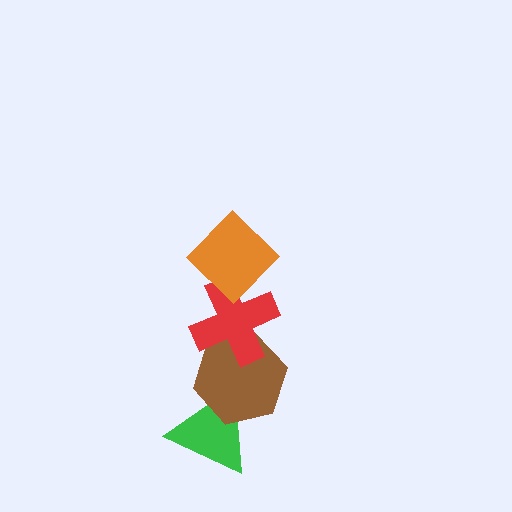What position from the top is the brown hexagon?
The brown hexagon is 3rd from the top.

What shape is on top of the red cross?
The orange diamond is on top of the red cross.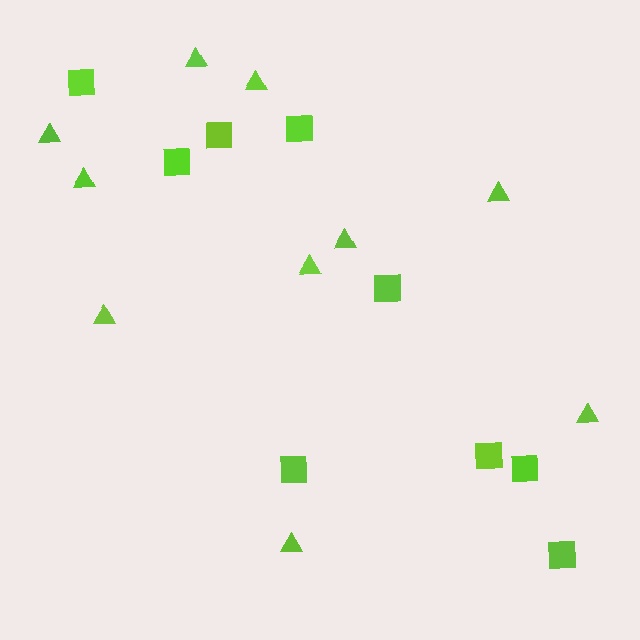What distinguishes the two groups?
There are 2 groups: one group of squares (9) and one group of triangles (10).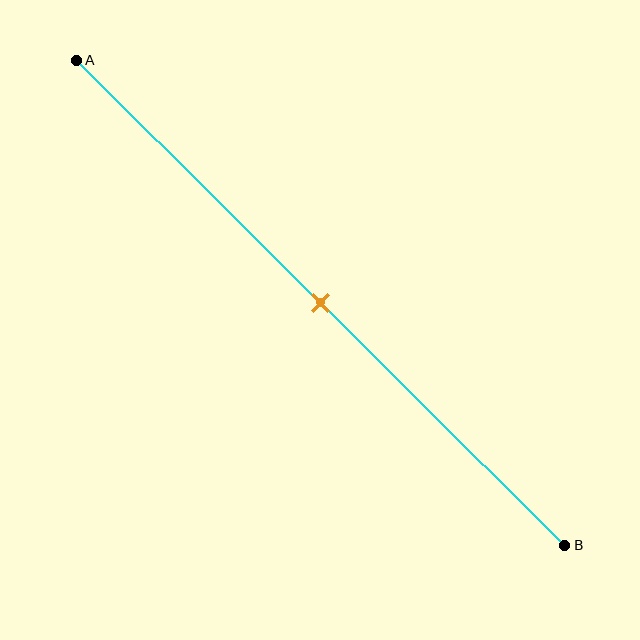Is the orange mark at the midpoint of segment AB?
Yes, the mark is approximately at the midpoint.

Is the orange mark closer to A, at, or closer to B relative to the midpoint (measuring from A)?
The orange mark is approximately at the midpoint of segment AB.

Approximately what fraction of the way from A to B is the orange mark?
The orange mark is approximately 50% of the way from A to B.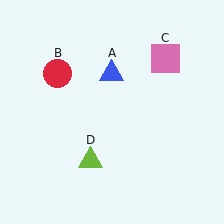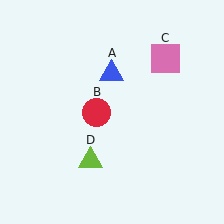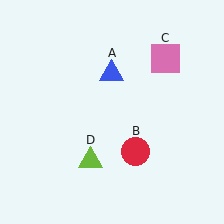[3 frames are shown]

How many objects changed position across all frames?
1 object changed position: red circle (object B).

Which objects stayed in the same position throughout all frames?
Blue triangle (object A) and pink square (object C) and lime triangle (object D) remained stationary.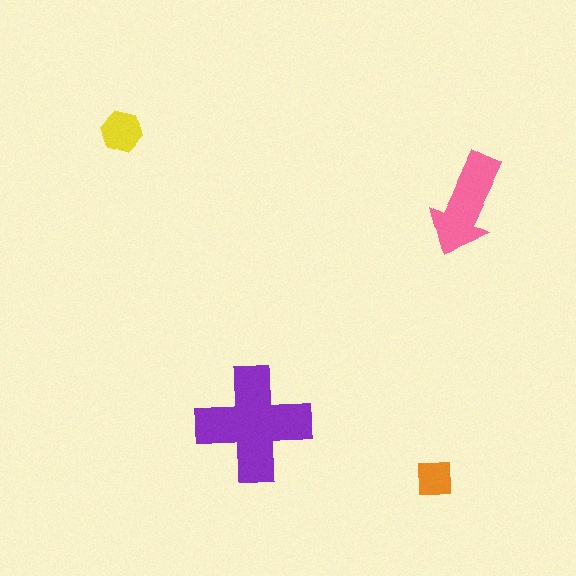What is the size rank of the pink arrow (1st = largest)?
2nd.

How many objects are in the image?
There are 4 objects in the image.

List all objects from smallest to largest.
The orange square, the yellow hexagon, the pink arrow, the purple cross.